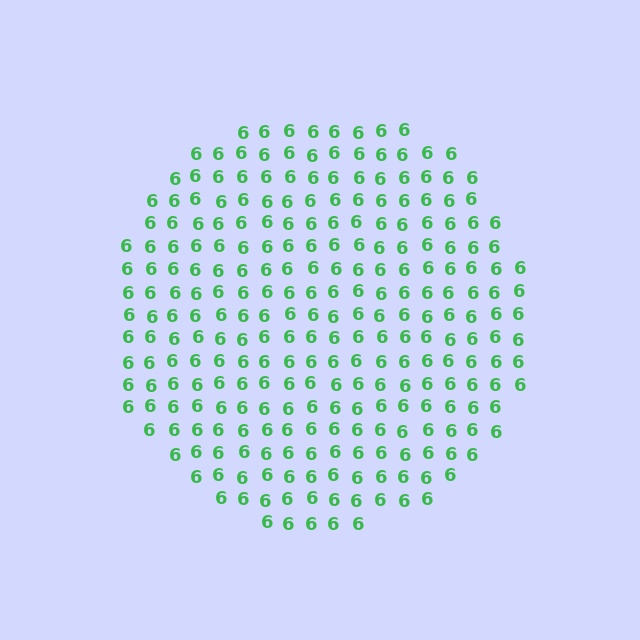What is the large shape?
The large shape is a circle.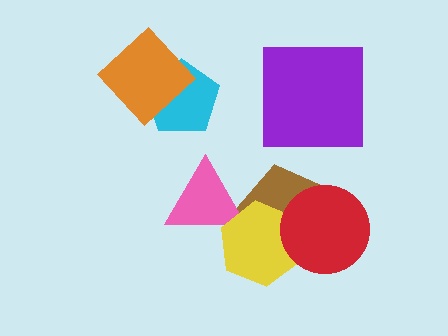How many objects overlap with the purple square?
0 objects overlap with the purple square.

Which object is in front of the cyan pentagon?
The orange diamond is in front of the cyan pentagon.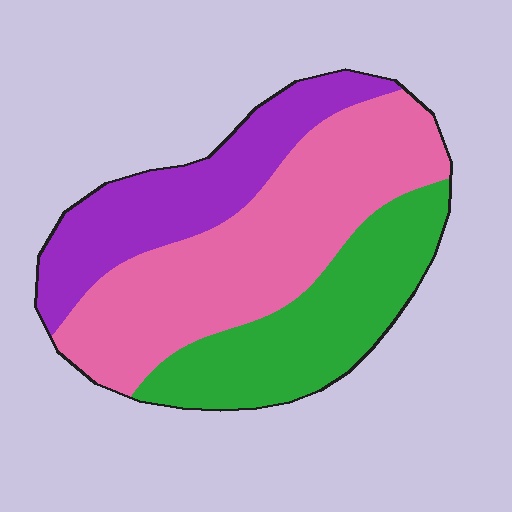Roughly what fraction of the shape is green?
Green takes up about one quarter (1/4) of the shape.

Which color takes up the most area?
Pink, at roughly 45%.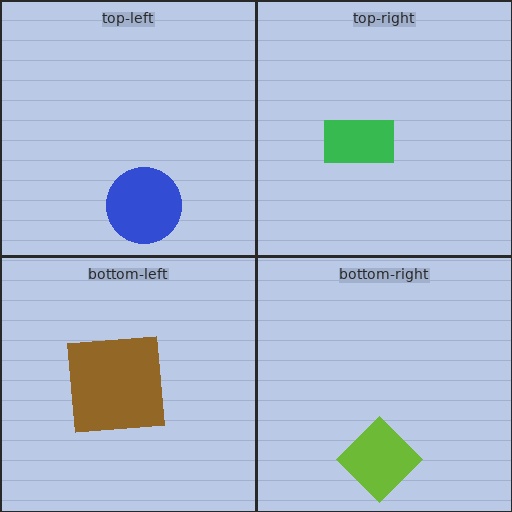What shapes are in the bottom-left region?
The brown square.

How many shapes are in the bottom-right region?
1.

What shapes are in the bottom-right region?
The lime diamond.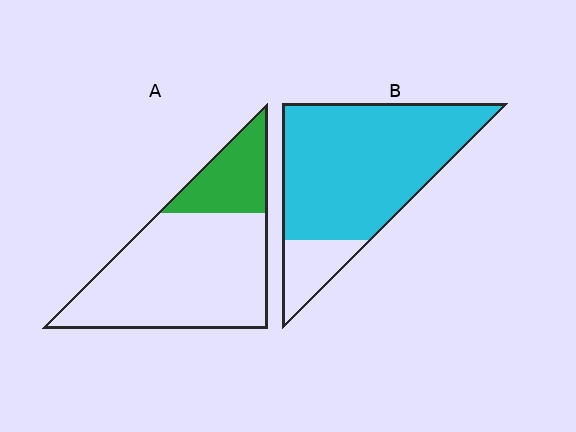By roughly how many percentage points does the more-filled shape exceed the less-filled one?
By roughly 60 percentage points (B over A).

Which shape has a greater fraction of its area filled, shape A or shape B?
Shape B.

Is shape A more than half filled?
No.